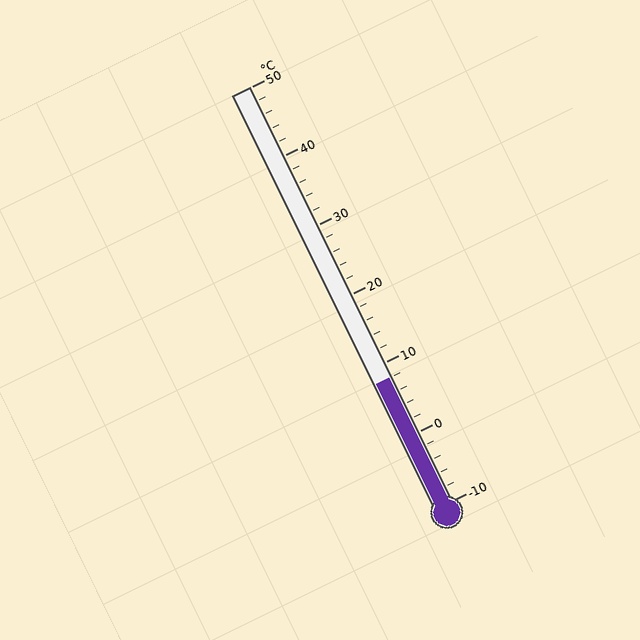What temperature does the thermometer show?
The thermometer shows approximately 8°C.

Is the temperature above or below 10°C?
The temperature is below 10°C.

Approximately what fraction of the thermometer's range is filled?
The thermometer is filled to approximately 30% of its range.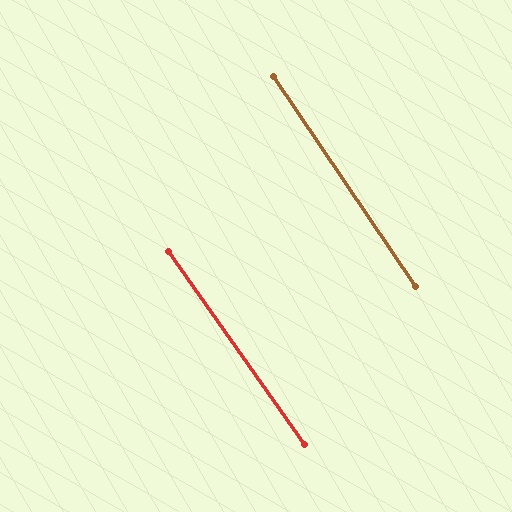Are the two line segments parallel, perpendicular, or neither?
Parallel — their directions differ by only 1.3°.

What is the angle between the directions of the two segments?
Approximately 1 degree.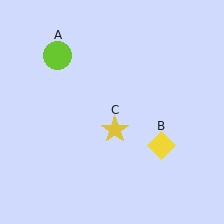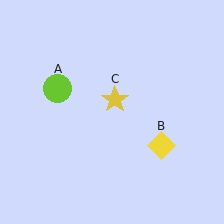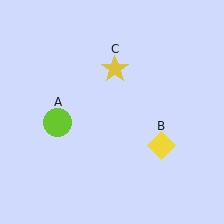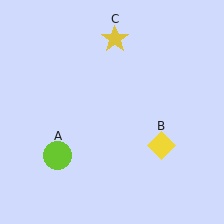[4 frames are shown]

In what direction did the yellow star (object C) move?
The yellow star (object C) moved up.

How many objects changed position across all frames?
2 objects changed position: lime circle (object A), yellow star (object C).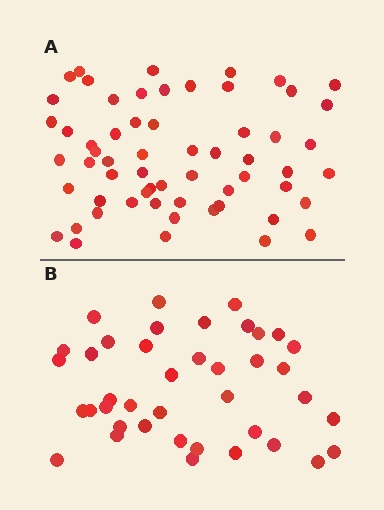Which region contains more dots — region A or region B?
Region A (the top region) has more dots.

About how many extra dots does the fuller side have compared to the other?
Region A has approximately 20 more dots than region B.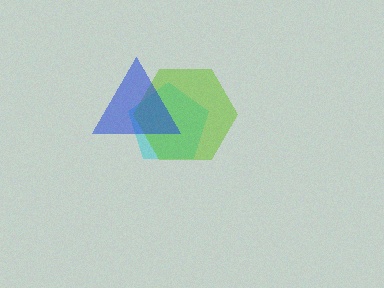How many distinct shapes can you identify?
There are 3 distinct shapes: a cyan pentagon, a lime hexagon, a blue triangle.